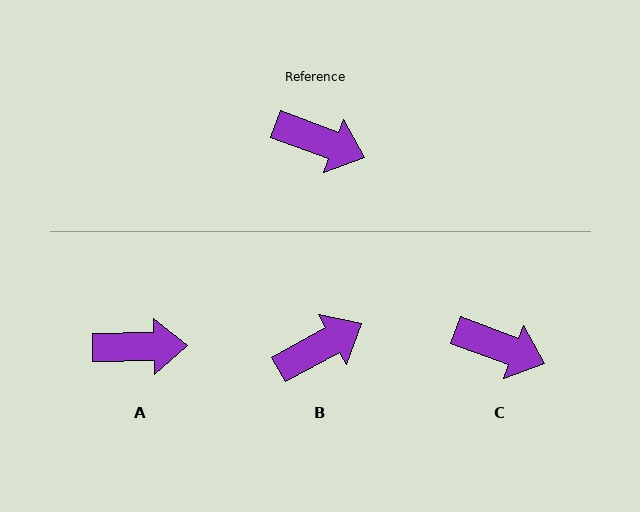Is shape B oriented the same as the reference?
No, it is off by about 50 degrees.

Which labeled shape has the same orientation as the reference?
C.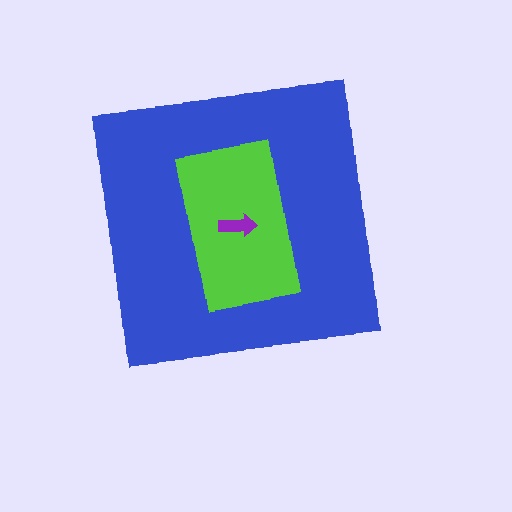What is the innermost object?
The purple arrow.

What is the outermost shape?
The blue square.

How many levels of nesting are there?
3.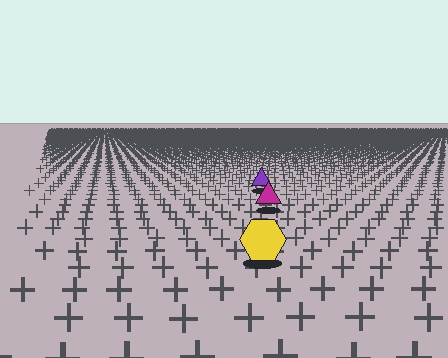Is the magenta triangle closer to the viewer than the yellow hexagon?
No. The yellow hexagon is closer — you can tell from the texture gradient: the ground texture is coarser near it.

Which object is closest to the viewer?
The yellow hexagon is closest. The texture marks near it are larger and more spread out.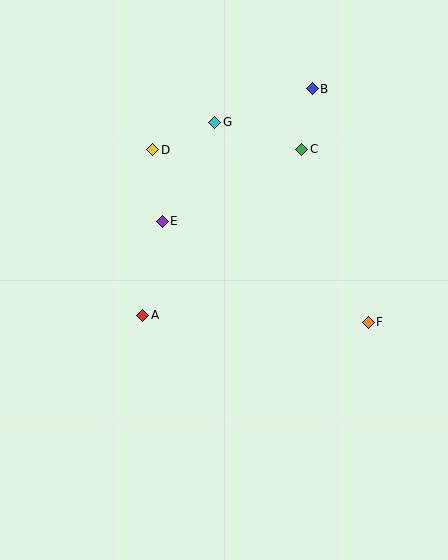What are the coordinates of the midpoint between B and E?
The midpoint between B and E is at (237, 155).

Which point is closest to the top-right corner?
Point B is closest to the top-right corner.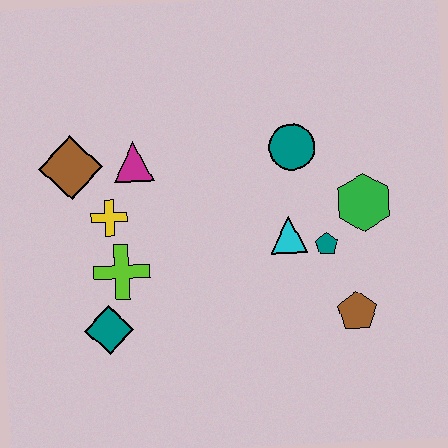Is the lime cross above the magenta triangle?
No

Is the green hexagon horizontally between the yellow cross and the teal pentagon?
No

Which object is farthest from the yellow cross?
The brown pentagon is farthest from the yellow cross.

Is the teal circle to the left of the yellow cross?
No